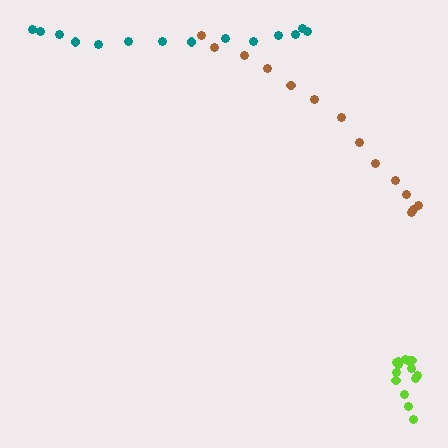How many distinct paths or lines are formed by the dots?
There are 3 distinct paths.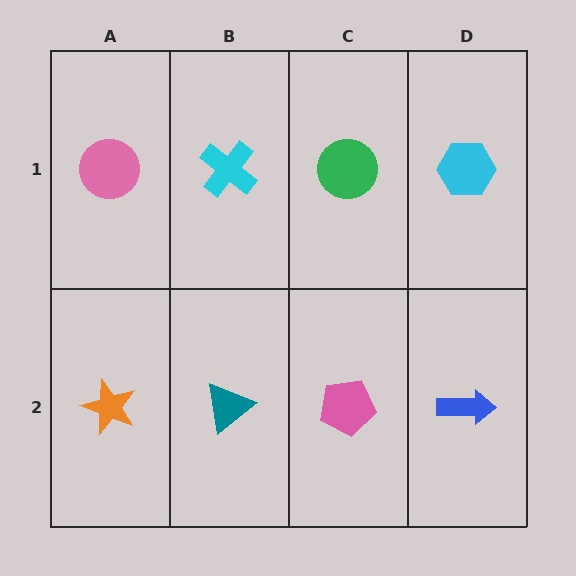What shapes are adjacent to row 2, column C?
A green circle (row 1, column C), a teal triangle (row 2, column B), a blue arrow (row 2, column D).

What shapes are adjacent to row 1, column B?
A teal triangle (row 2, column B), a pink circle (row 1, column A), a green circle (row 1, column C).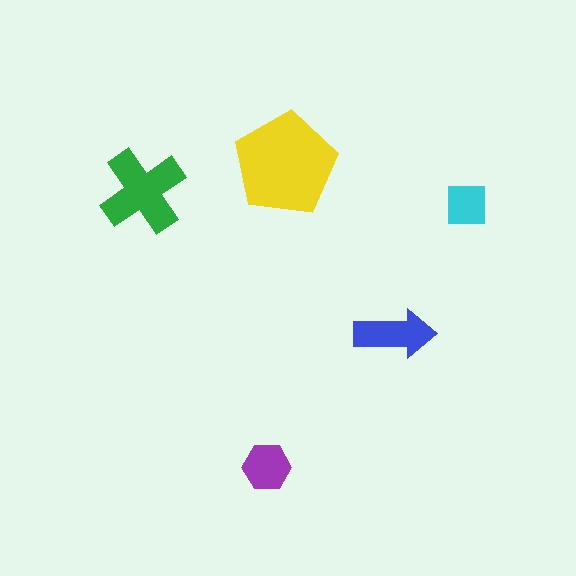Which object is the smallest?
The cyan square.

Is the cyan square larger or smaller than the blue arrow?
Smaller.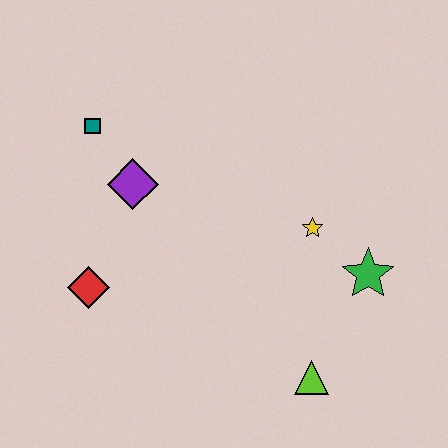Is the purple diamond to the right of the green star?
No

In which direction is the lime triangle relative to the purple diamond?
The lime triangle is below the purple diamond.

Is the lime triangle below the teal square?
Yes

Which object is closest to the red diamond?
The purple diamond is closest to the red diamond.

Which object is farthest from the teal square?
The lime triangle is farthest from the teal square.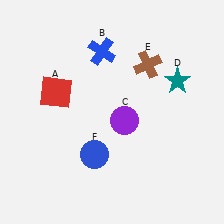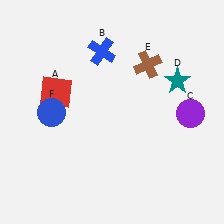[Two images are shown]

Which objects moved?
The objects that moved are: the purple circle (C), the blue circle (F).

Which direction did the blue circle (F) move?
The blue circle (F) moved left.